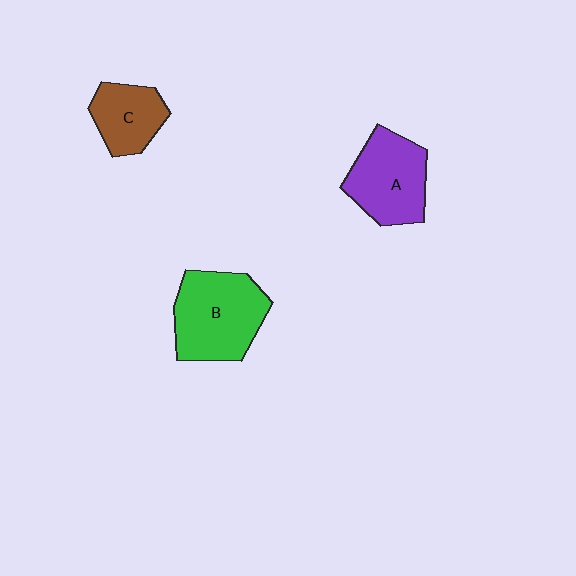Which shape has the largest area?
Shape B (green).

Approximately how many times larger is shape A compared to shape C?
Approximately 1.4 times.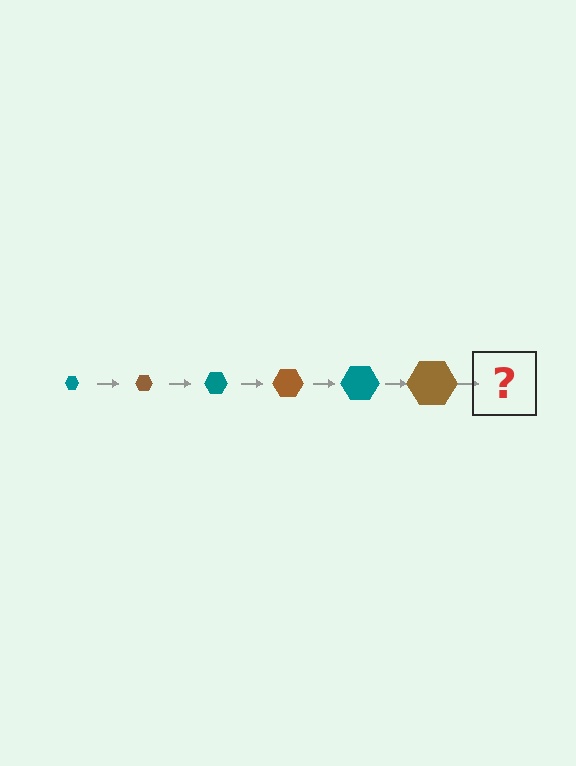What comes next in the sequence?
The next element should be a teal hexagon, larger than the previous one.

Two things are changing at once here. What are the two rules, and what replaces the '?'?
The two rules are that the hexagon grows larger each step and the color cycles through teal and brown. The '?' should be a teal hexagon, larger than the previous one.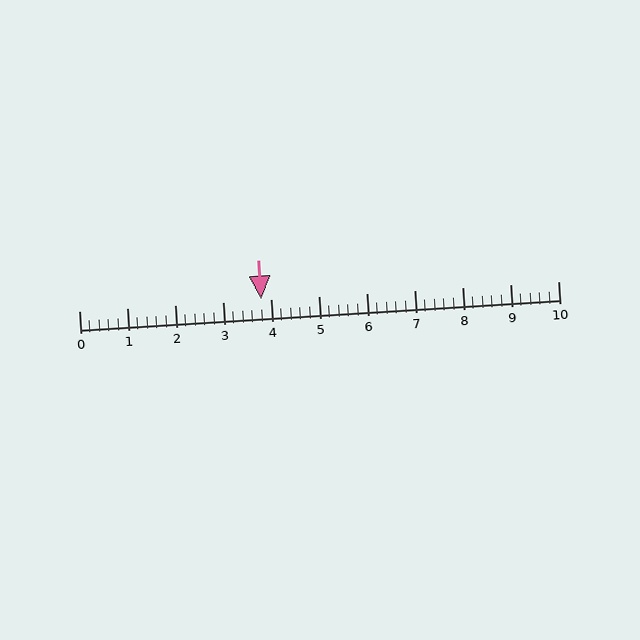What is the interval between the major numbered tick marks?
The major tick marks are spaced 1 units apart.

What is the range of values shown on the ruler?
The ruler shows values from 0 to 10.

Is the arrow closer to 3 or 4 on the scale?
The arrow is closer to 4.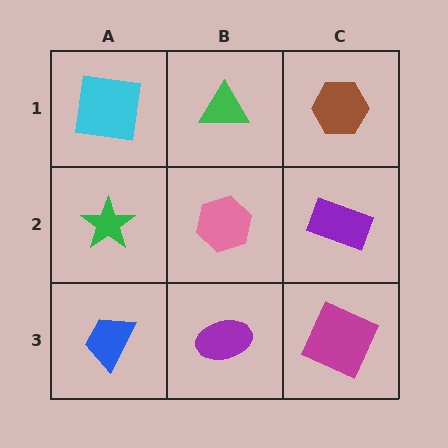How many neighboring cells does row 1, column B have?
3.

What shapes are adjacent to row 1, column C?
A purple rectangle (row 2, column C), a green triangle (row 1, column B).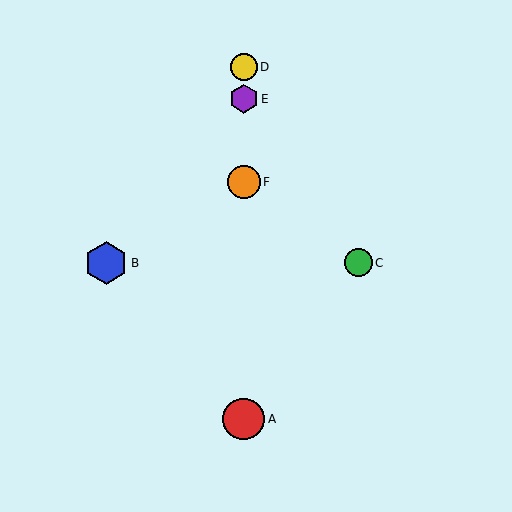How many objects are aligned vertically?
4 objects (A, D, E, F) are aligned vertically.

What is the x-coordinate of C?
Object C is at x≈358.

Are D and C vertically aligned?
No, D is at x≈244 and C is at x≈358.